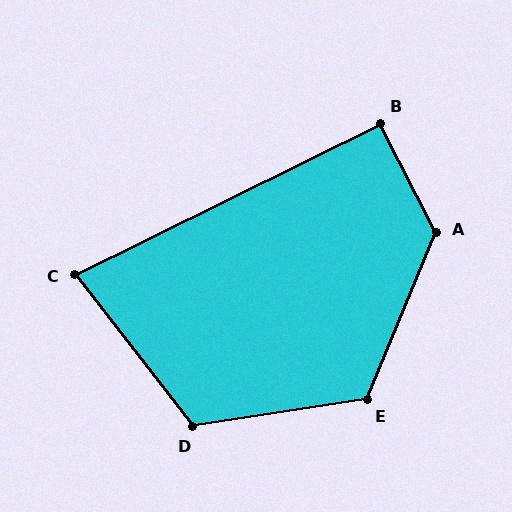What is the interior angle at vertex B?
Approximately 91 degrees (approximately right).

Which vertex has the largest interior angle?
A, at approximately 131 degrees.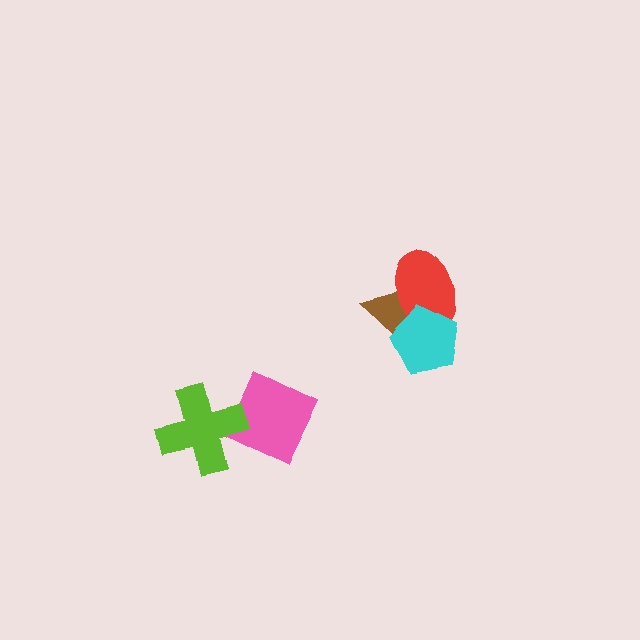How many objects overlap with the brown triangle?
2 objects overlap with the brown triangle.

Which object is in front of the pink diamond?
The lime cross is in front of the pink diamond.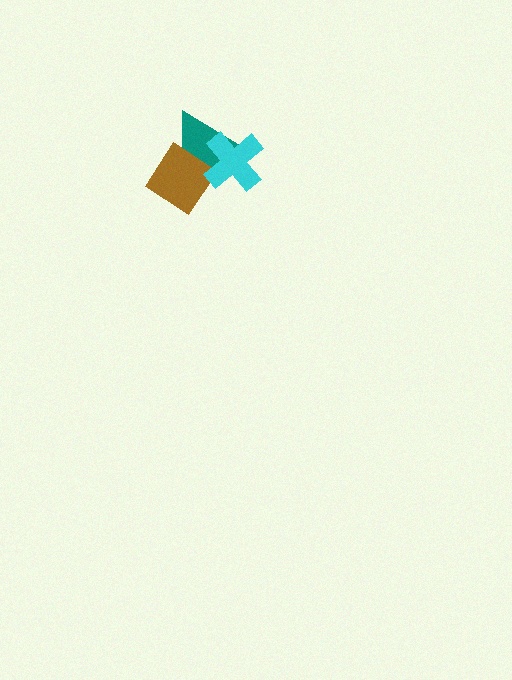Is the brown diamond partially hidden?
Yes, it is partially covered by another shape.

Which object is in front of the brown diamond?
The cyan cross is in front of the brown diamond.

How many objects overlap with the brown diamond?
2 objects overlap with the brown diamond.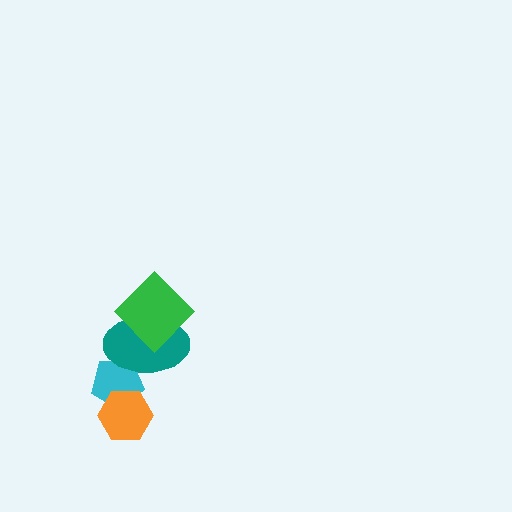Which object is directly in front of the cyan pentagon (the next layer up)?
The teal ellipse is directly in front of the cyan pentagon.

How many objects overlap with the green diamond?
1 object overlaps with the green diamond.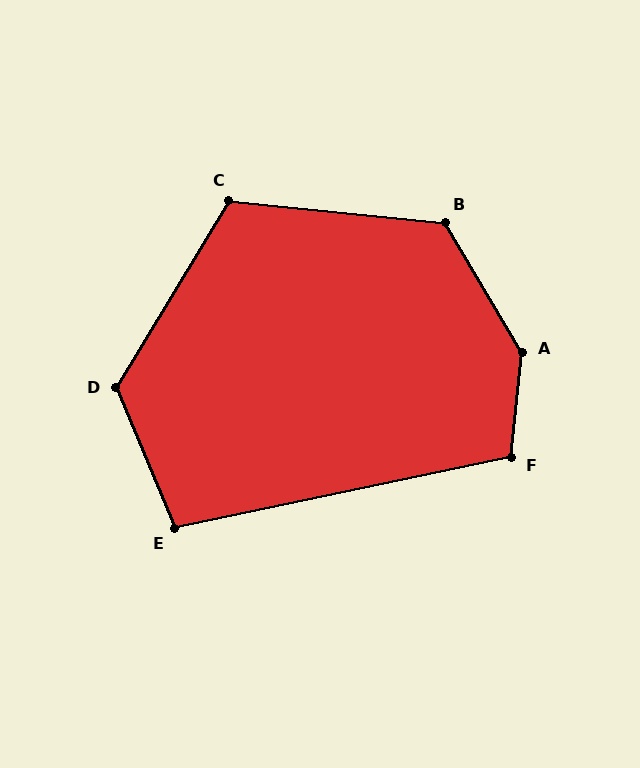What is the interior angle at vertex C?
Approximately 116 degrees (obtuse).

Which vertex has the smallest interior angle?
E, at approximately 101 degrees.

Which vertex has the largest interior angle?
A, at approximately 143 degrees.